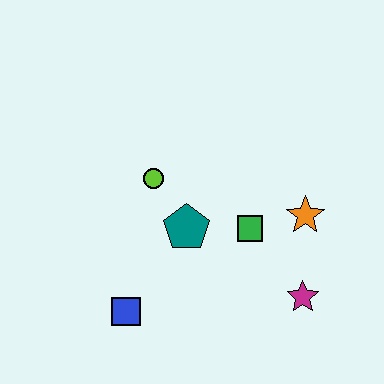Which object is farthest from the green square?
The blue square is farthest from the green square.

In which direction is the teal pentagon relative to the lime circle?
The teal pentagon is below the lime circle.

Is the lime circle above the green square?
Yes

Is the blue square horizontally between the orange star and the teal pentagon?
No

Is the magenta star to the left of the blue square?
No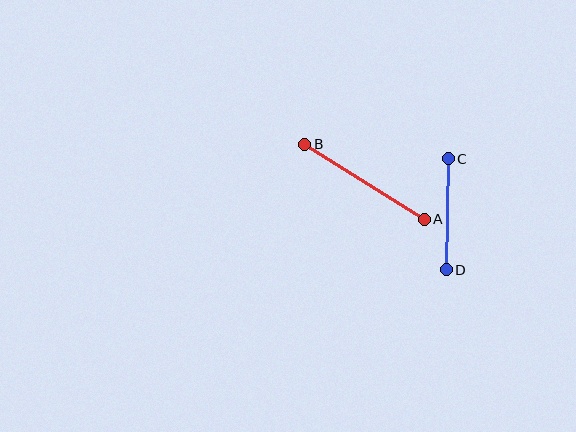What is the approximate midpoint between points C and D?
The midpoint is at approximately (447, 214) pixels.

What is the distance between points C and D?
The distance is approximately 111 pixels.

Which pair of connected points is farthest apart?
Points A and B are farthest apart.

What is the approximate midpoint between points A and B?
The midpoint is at approximately (364, 182) pixels.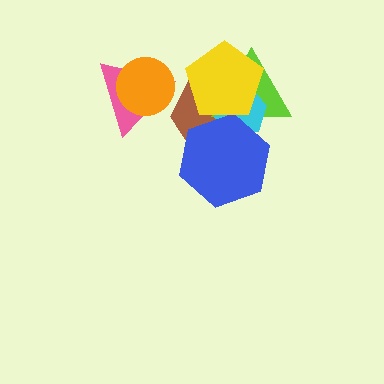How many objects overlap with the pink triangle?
1 object overlaps with the pink triangle.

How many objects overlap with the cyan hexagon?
4 objects overlap with the cyan hexagon.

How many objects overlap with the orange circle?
1 object overlaps with the orange circle.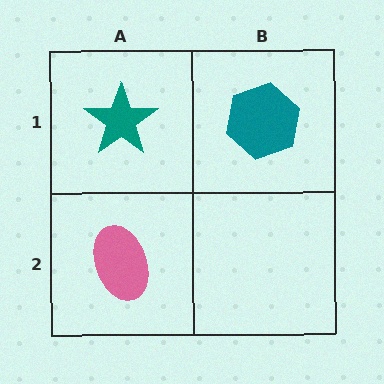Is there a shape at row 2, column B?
No, that cell is empty.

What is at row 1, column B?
A teal hexagon.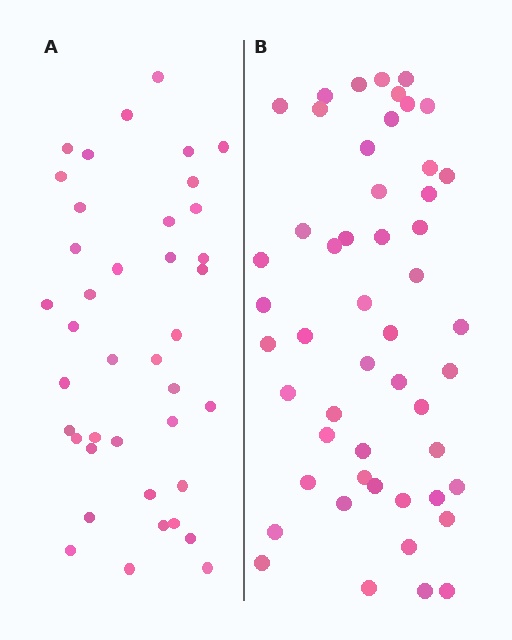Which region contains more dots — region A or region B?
Region B (the right region) has more dots.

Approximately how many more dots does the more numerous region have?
Region B has roughly 12 or so more dots than region A.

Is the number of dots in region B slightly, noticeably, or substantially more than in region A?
Region B has noticeably more, but not dramatically so. The ratio is roughly 1.3 to 1.